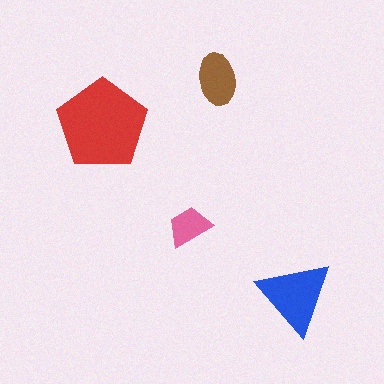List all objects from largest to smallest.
The red pentagon, the blue triangle, the brown ellipse, the pink trapezoid.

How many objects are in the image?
There are 4 objects in the image.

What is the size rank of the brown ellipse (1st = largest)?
3rd.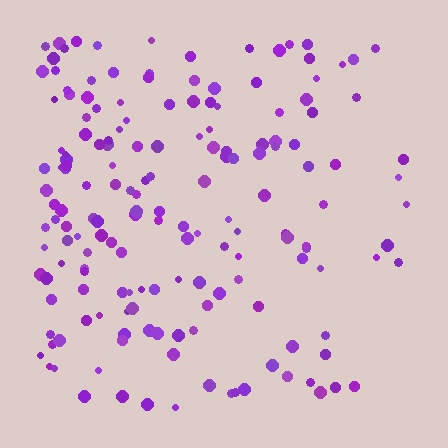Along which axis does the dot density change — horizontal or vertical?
Horizontal.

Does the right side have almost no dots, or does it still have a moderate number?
Still a moderate number, just noticeably fewer than the left.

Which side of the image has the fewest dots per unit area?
The right.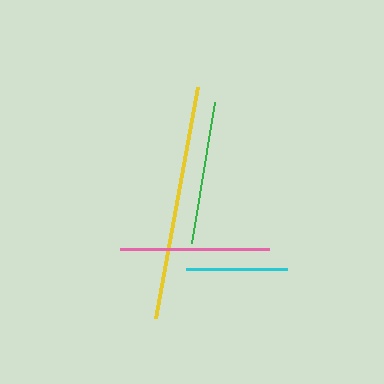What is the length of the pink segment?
The pink segment is approximately 149 pixels long.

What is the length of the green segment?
The green segment is approximately 142 pixels long.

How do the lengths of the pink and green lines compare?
The pink and green lines are approximately the same length.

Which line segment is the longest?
The yellow line is the longest at approximately 235 pixels.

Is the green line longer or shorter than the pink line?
The pink line is longer than the green line.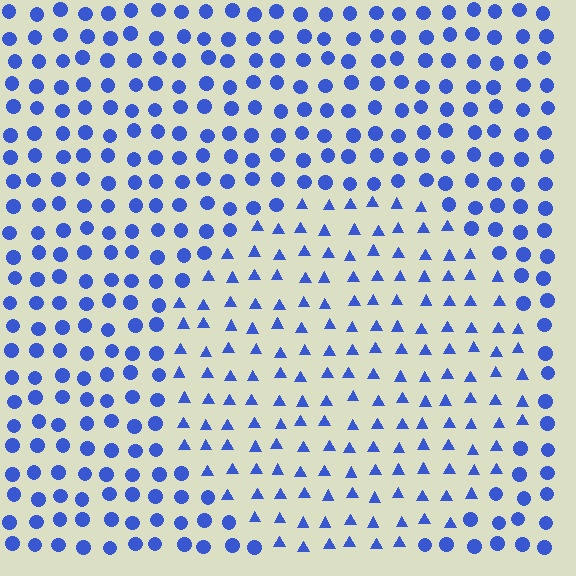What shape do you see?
I see a circle.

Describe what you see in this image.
The image is filled with small blue elements arranged in a uniform grid. A circle-shaped region contains triangles, while the surrounding area contains circles. The boundary is defined purely by the change in element shape.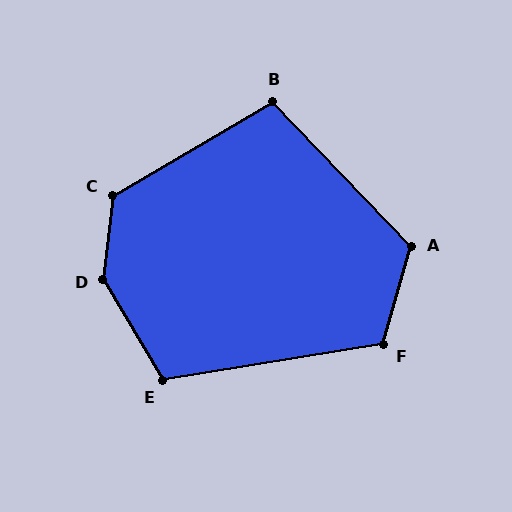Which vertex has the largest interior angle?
D, at approximately 142 degrees.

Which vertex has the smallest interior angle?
B, at approximately 103 degrees.